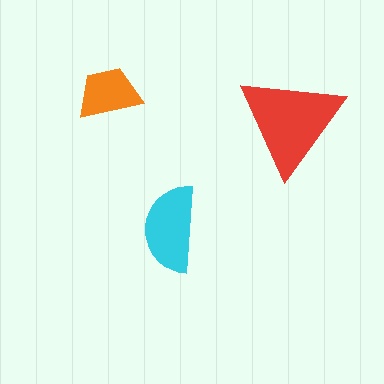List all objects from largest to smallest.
The red triangle, the cyan semicircle, the orange trapezoid.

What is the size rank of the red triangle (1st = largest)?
1st.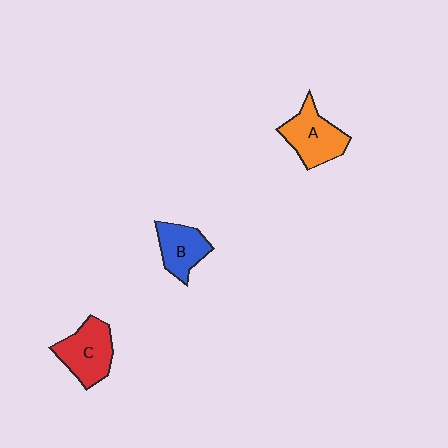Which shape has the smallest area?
Shape B (blue).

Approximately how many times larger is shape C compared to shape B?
Approximately 1.3 times.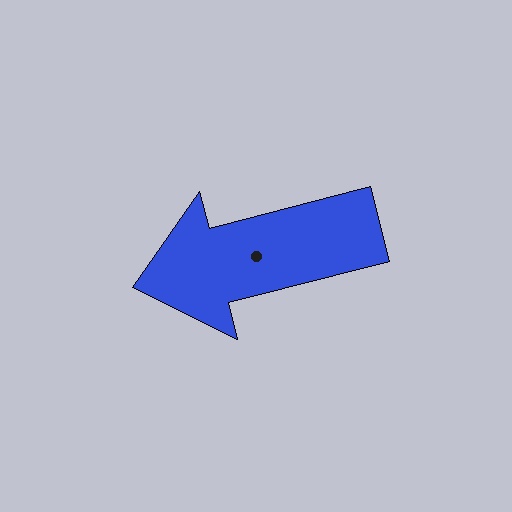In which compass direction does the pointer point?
West.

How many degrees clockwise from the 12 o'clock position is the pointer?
Approximately 256 degrees.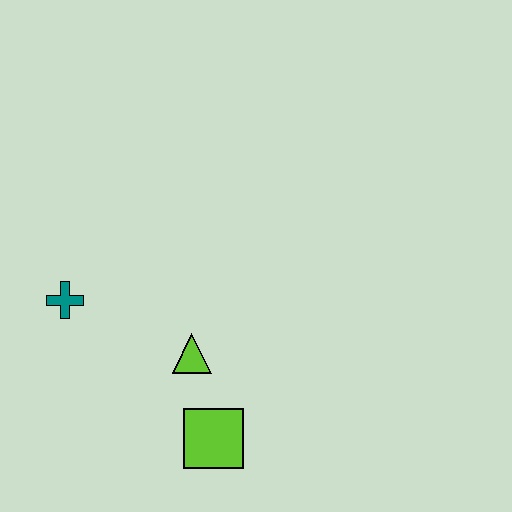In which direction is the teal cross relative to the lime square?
The teal cross is to the left of the lime square.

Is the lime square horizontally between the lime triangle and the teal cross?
No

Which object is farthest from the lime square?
The teal cross is farthest from the lime square.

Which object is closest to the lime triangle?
The lime square is closest to the lime triangle.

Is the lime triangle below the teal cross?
Yes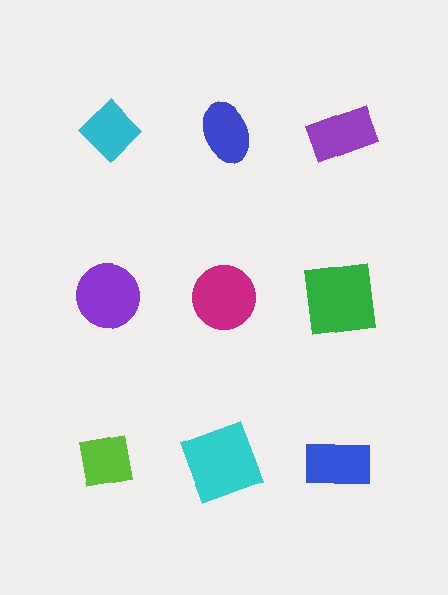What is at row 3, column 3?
A blue rectangle.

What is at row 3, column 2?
A cyan square.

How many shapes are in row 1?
3 shapes.